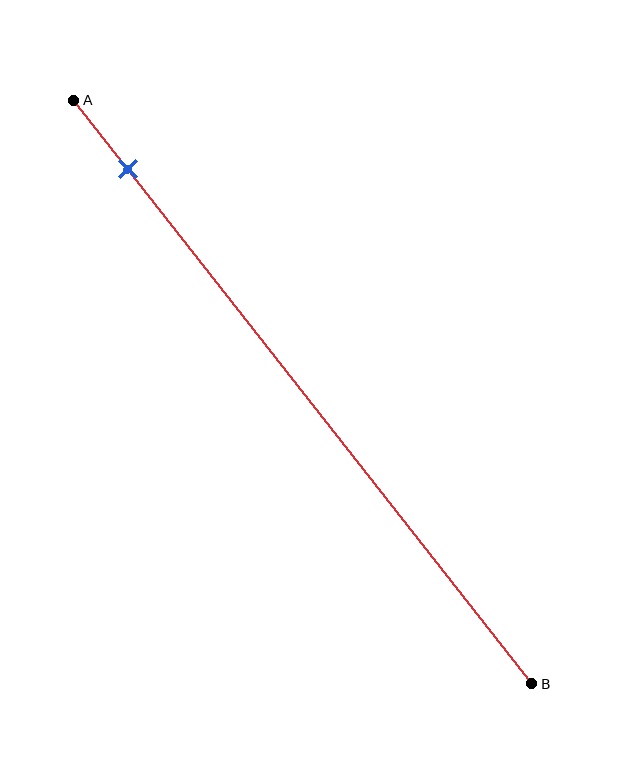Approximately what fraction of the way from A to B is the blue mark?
The blue mark is approximately 10% of the way from A to B.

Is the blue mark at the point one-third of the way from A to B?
No, the mark is at about 10% from A, not at the 33% one-third point.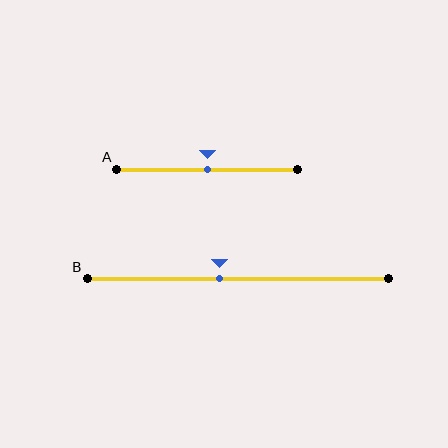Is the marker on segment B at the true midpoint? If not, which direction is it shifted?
No, the marker on segment B is shifted to the left by about 6% of the segment length.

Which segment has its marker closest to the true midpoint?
Segment A has its marker closest to the true midpoint.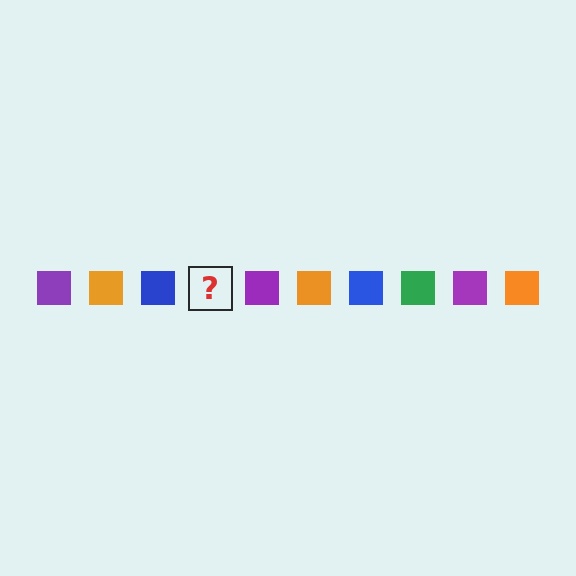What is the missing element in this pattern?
The missing element is a green square.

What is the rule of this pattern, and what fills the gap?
The rule is that the pattern cycles through purple, orange, blue, green squares. The gap should be filled with a green square.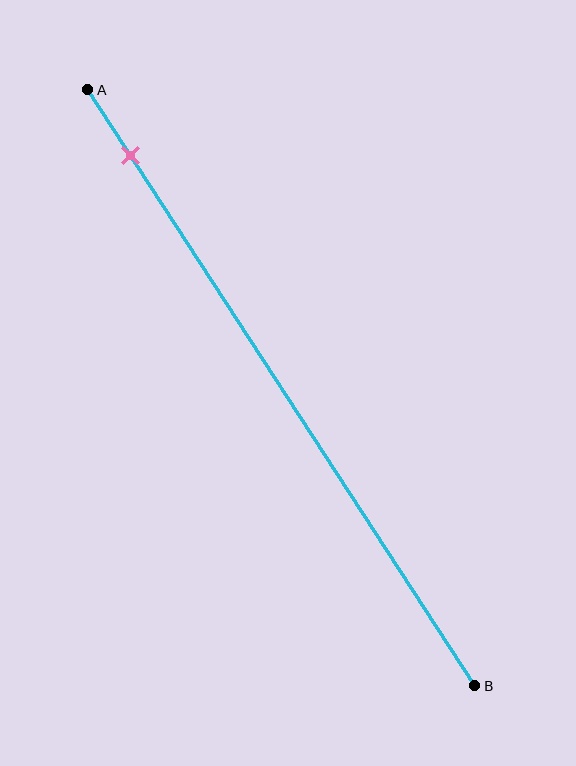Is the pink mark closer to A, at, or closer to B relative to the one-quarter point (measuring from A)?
The pink mark is closer to point A than the one-quarter point of segment AB.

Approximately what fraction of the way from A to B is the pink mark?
The pink mark is approximately 10% of the way from A to B.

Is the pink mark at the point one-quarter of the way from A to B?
No, the mark is at about 10% from A, not at the 25% one-quarter point.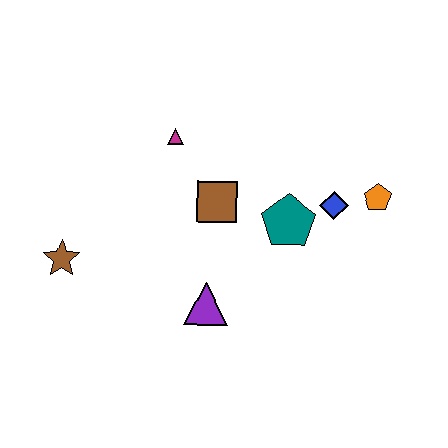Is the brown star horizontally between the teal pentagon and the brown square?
No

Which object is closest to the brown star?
The purple triangle is closest to the brown star.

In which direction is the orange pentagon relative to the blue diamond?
The orange pentagon is to the right of the blue diamond.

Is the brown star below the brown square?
Yes